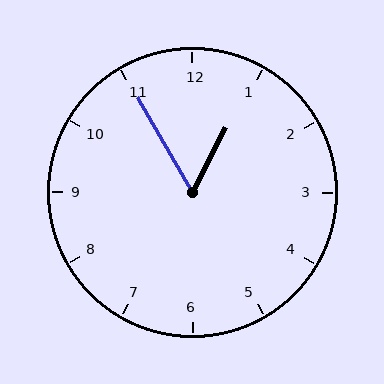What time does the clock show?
12:55.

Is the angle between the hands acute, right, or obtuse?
It is acute.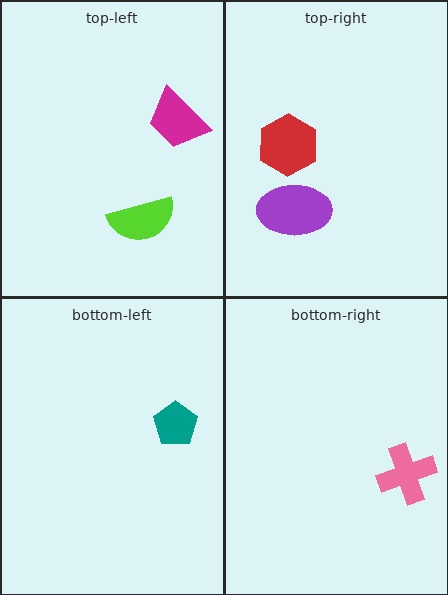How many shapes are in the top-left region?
2.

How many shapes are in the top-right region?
2.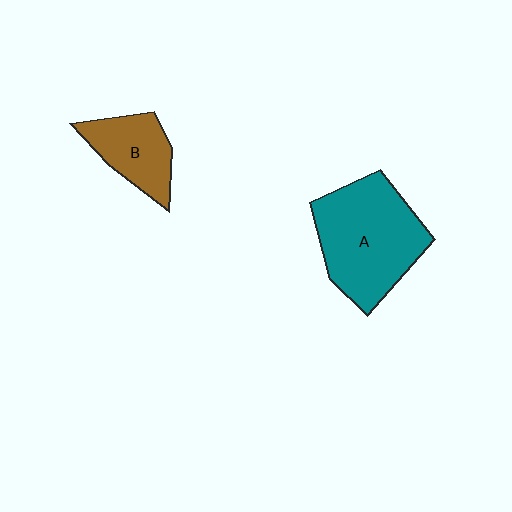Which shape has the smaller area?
Shape B (brown).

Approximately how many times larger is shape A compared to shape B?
Approximately 2.0 times.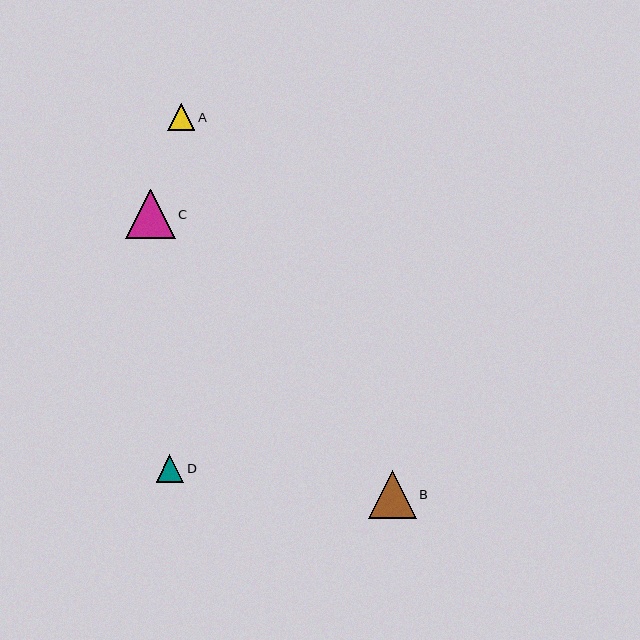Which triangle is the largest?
Triangle C is the largest with a size of approximately 50 pixels.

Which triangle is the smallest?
Triangle A is the smallest with a size of approximately 27 pixels.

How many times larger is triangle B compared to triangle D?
Triangle B is approximately 1.7 times the size of triangle D.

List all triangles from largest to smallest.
From largest to smallest: C, B, D, A.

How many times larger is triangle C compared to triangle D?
Triangle C is approximately 1.8 times the size of triangle D.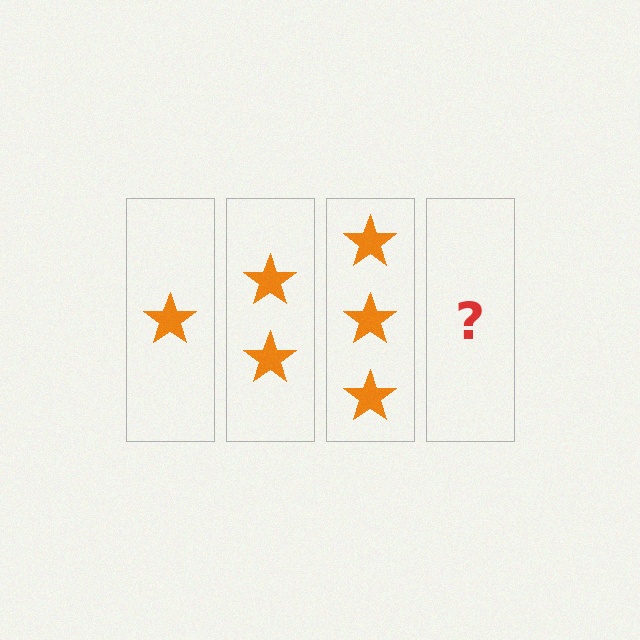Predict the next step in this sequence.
The next step is 4 stars.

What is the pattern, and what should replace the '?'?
The pattern is that each step adds one more star. The '?' should be 4 stars.